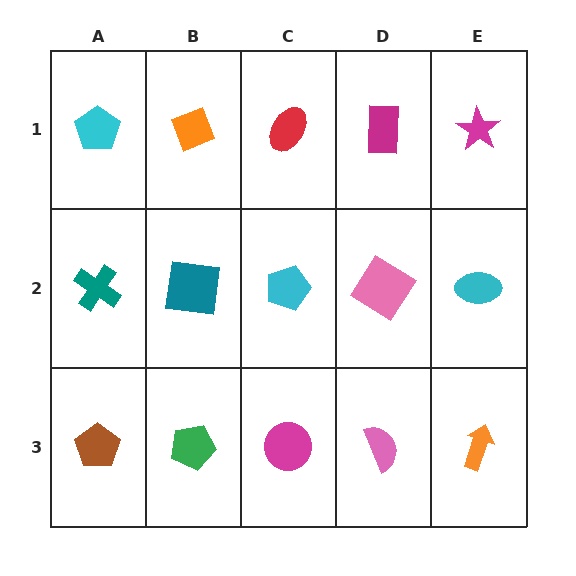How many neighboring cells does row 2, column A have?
3.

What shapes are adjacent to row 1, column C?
A cyan pentagon (row 2, column C), an orange diamond (row 1, column B), a magenta rectangle (row 1, column D).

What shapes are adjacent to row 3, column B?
A teal square (row 2, column B), a brown pentagon (row 3, column A), a magenta circle (row 3, column C).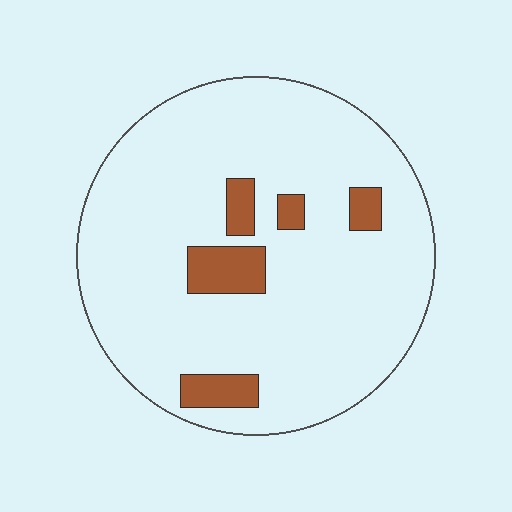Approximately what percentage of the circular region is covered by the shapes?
Approximately 10%.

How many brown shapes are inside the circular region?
5.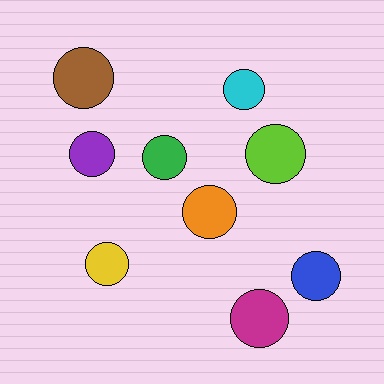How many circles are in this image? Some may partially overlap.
There are 9 circles.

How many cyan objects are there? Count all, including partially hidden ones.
There is 1 cyan object.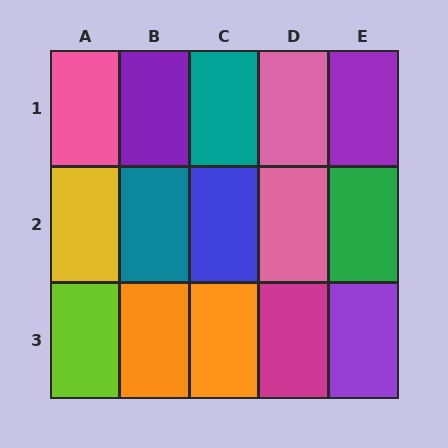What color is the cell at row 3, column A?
Lime.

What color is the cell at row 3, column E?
Purple.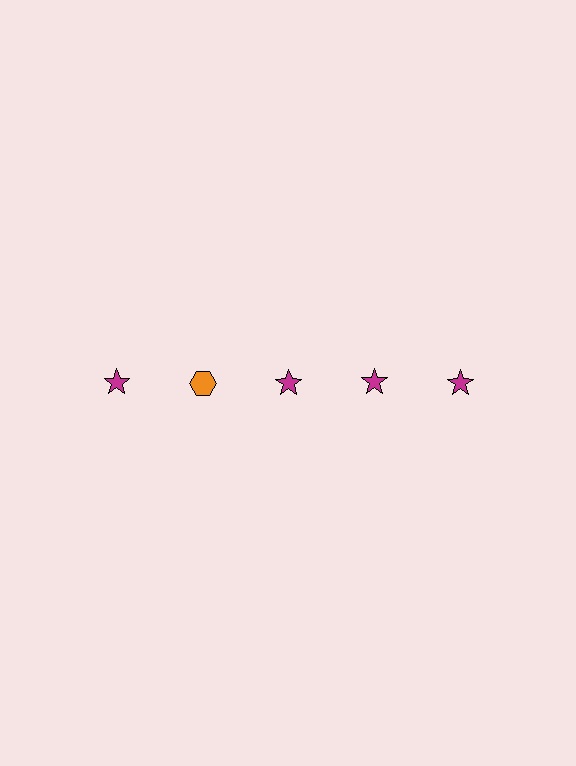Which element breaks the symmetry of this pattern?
The orange hexagon in the top row, second from left column breaks the symmetry. All other shapes are magenta stars.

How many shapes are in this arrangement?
There are 5 shapes arranged in a grid pattern.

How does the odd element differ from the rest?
It differs in both color (orange instead of magenta) and shape (hexagon instead of star).